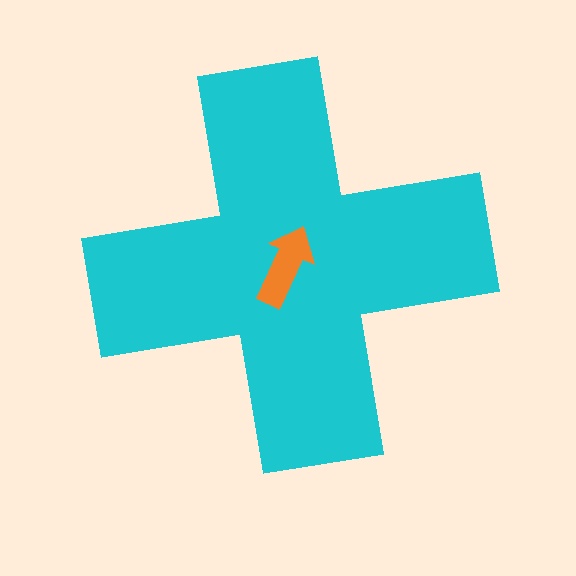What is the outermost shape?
The cyan cross.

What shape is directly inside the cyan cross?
The orange arrow.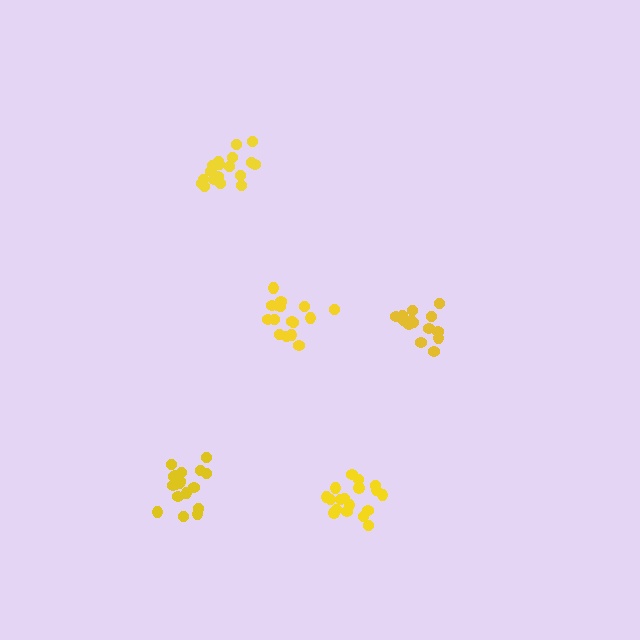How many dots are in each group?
Group 1: 17 dots, Group 2: 18 dots, Group 3: 14 dots, Group 4: 18 dots, Group 5: 19 dots (86 total).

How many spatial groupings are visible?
There are 5 spatial groupings.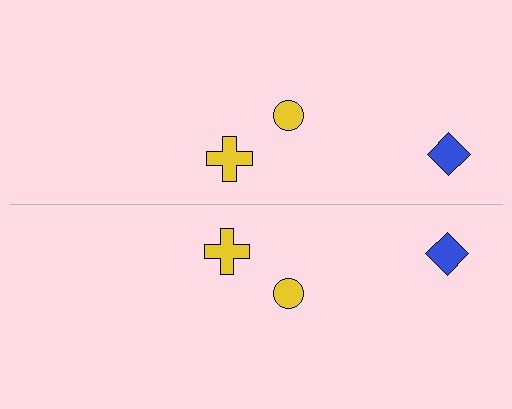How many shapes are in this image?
There are 6 shapes in this image.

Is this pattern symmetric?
Yes, this pattern has bilateral (reflection) symmetry.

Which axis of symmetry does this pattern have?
The pattern has a horizontal axis of symmetry running through the center of the image.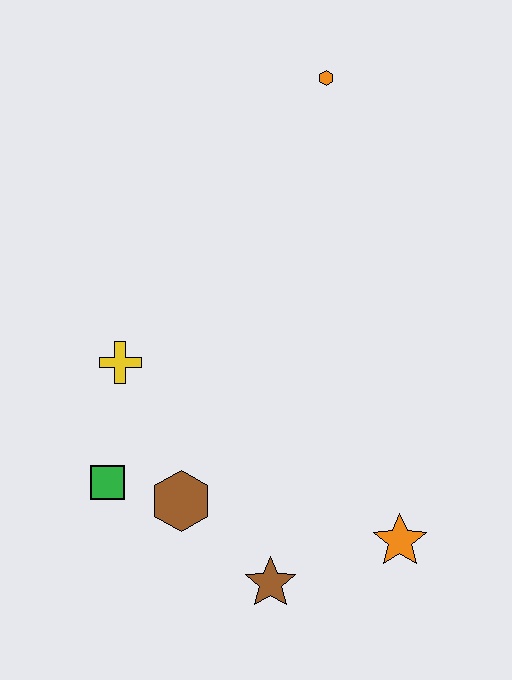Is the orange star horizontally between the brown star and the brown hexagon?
No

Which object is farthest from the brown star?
The orange hexagon is farthest from the brown star.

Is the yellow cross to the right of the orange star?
No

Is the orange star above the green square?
No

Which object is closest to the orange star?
The brown star is closest to the orange star.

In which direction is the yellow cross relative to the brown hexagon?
The yellow cross is above the brown hexagon.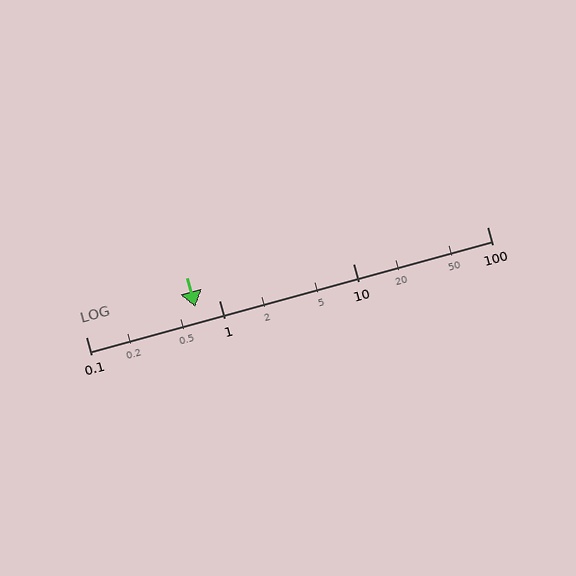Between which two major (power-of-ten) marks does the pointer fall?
The pointer is between 0.1 and 1.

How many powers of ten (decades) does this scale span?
The scale spans 3 decades, from 0.1 to 100.